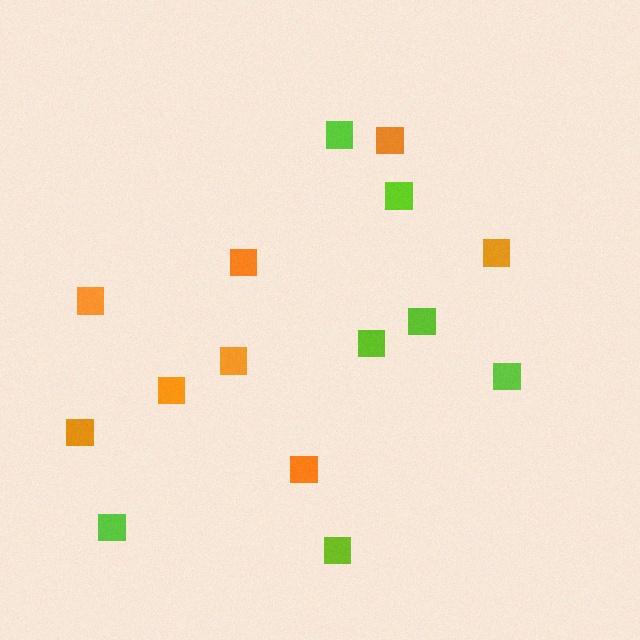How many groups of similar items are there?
There are 2 groups: one group of lime squares (7) and one group of orange squares (8).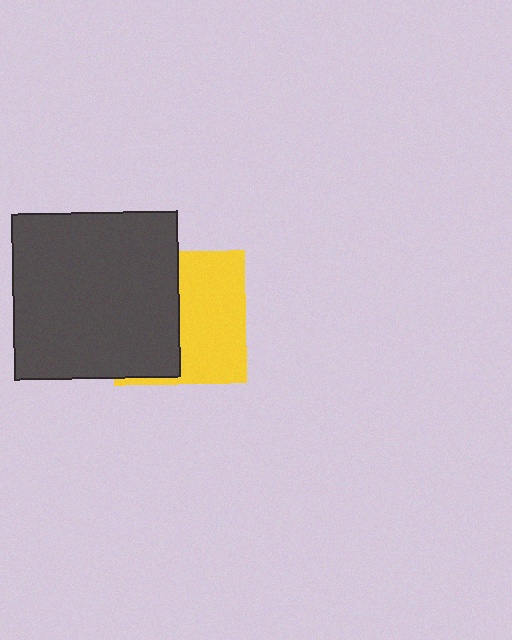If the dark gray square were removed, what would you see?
You would see the complete yellow square.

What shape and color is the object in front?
The object in front is a dark gray square.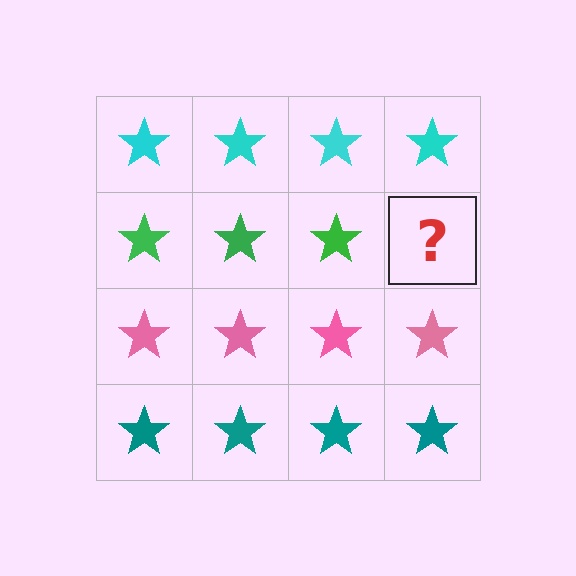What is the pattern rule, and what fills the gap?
The rule is that each row has a consistent color. The gap should be filled with a green star.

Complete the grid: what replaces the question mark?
The question mark should be replaced with a green star.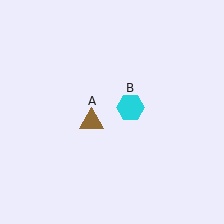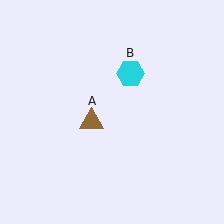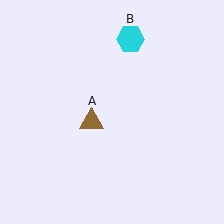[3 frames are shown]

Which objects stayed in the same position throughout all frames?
Brown triangle (object A) remained stationary.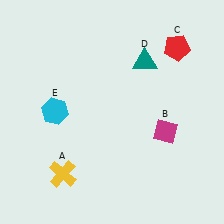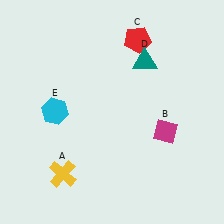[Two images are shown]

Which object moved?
The red pentagon (C) moved left.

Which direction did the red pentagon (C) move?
The red pentagon (C) moved left.